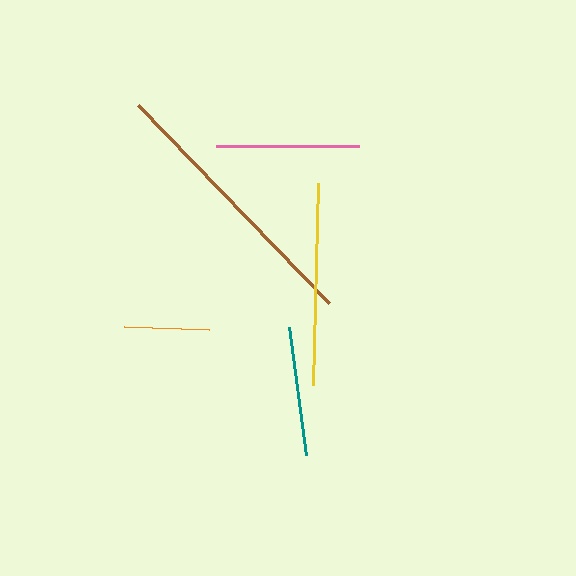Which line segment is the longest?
The brown line is the longest at approximately 276 pixels.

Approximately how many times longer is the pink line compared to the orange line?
The pink line is approximately 1.7 times the length of the orange line.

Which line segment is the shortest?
The orange line is the shortest at approximately 85 pixels.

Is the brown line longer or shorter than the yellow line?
The brown line is longer than the yellow line.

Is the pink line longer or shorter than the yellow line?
The yellow line is longer than the pink line.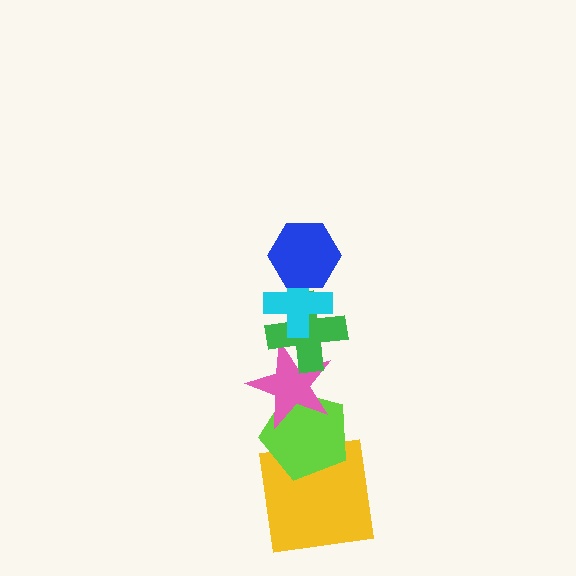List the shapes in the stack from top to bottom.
From top to bottom: the blue hexagon, the cyan cross, the green cross, the pink star, the lime pentagon, the yellow square.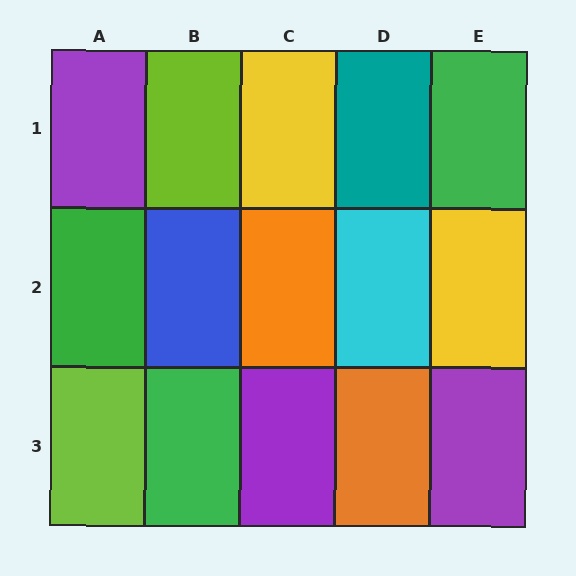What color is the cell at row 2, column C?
Orange.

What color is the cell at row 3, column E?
Purple.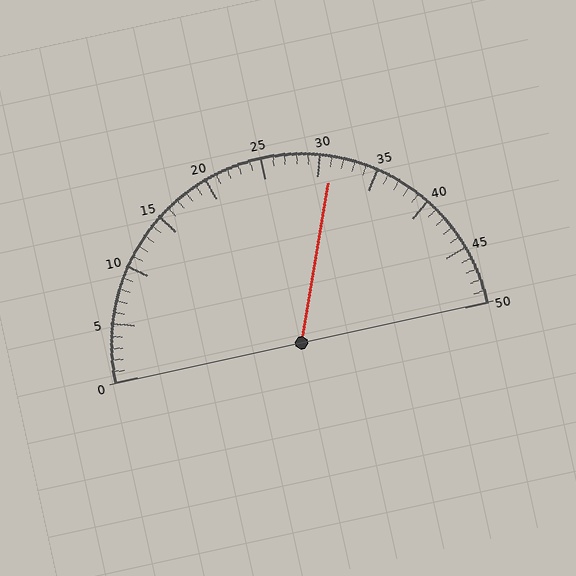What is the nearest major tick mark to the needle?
The nearest major tick mark is 30.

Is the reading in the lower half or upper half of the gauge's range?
The reading is in the upper half of the range (0 to 50).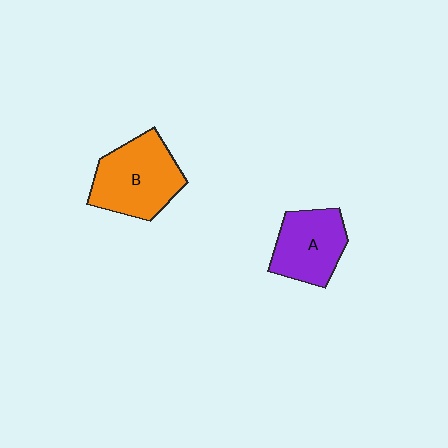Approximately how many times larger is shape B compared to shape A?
Approximately 1.3 times.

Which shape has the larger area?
Shape B (orange).